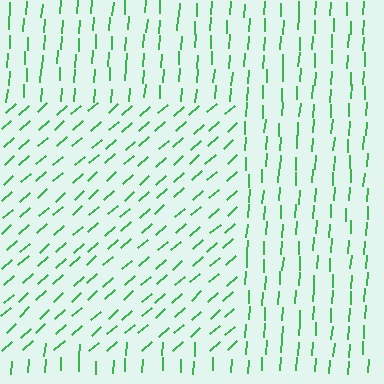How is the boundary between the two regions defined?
The boundary is defined purely by a change in line orientation (approximately 45 degrees difference). All lines are the same color and thickness.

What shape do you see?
I see a rectangle.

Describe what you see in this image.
The image is filled with small green line segments. A rectangle region in the image has lines oriented differently from the surrounding lines, creating a visible texture boundary.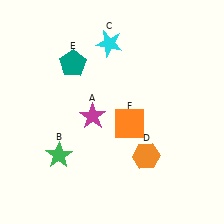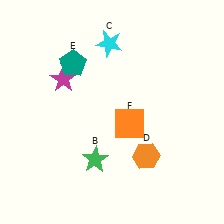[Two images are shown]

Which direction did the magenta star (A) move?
The magenta star (A) moved up.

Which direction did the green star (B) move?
The green star (B) moved right.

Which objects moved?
The objects that moved are: the magenta star (A), the green star (B).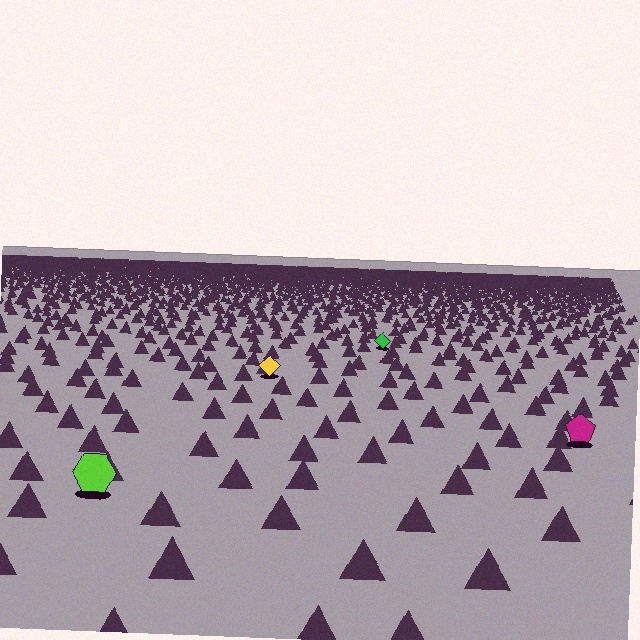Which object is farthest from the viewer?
The green diamond is farthest from the viewer. It appears smaller and the ground texture around it is denser.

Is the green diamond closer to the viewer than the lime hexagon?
No. The lime hexagon is closer — you can tell from the texture gradient: the ground texture is coarser near it.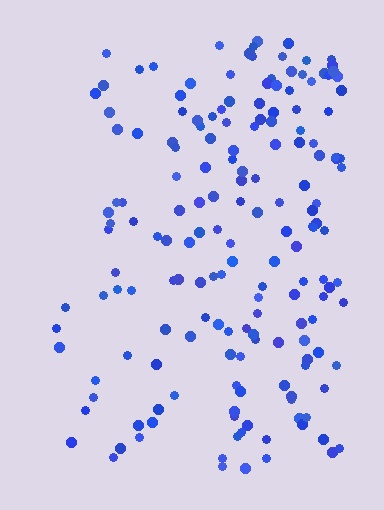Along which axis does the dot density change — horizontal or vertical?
Horizontal.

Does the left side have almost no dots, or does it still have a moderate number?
Still a moderate number, just noticeably fewer than the right.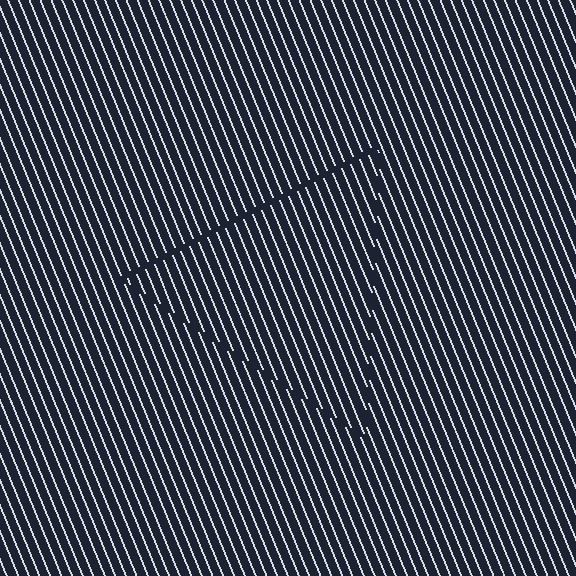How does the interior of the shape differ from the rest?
The interior of the shape contains the same grating, shifted by half a period — the contour is defined by the phase discontinuity where line-ends from the inner and outer gratings abut.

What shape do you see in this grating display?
An illusory triangle. The interior of the shape contains the same grating, shifted by half a period — the contour is defined by the phase discontinuity where line-ends from the inner and outer gratings abut.